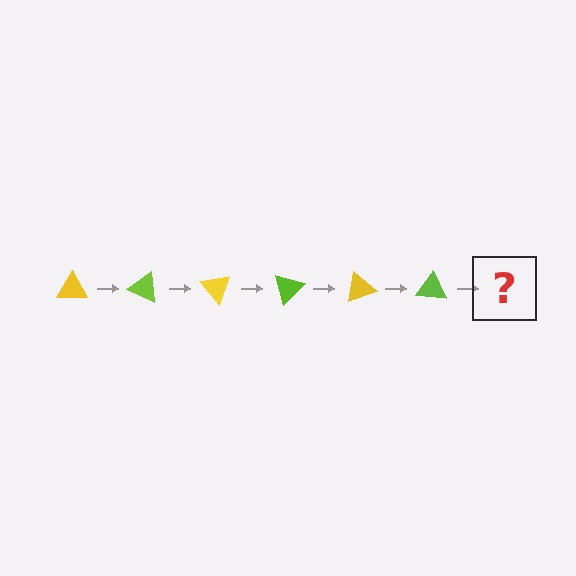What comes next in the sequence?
The next element should be a yellow triangle, rotated 150 degrees from the start.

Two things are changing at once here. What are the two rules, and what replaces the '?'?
The two rules are that it rotates 25 degrees each step and the color cycles through yellow and lime. The '?' should be a yellow triangle, rotated 150 degrees from the start.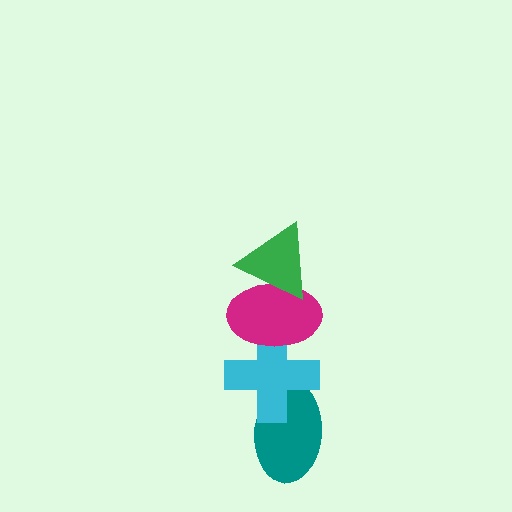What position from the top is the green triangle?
The green triangle is 1st from the top.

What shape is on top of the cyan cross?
The magenta ellipse is on top of the cyan cross.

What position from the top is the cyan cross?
The cyan cross is 3rd from the top.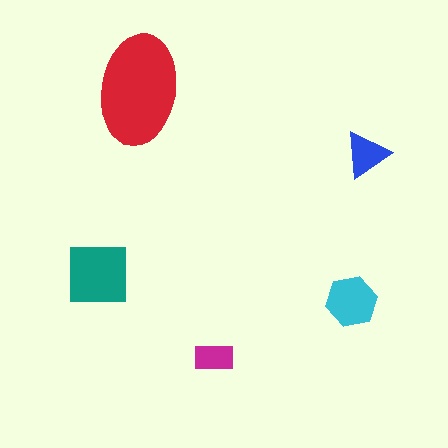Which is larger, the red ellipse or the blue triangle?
The red ellipse.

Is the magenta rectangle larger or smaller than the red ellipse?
Smaller.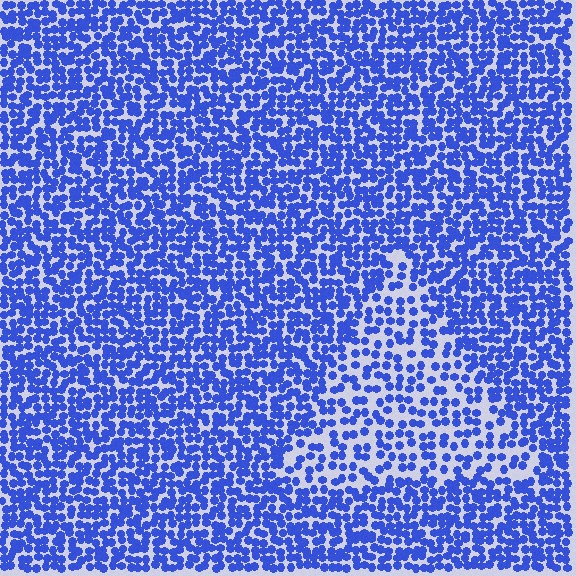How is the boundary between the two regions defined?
The boundary is defined by a change in element density (approximately 1.8x ratio). All elements are the same color, size, and shape.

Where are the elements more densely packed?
The elements are more densely packed outside the triangle boundary.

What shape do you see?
I see a triangle.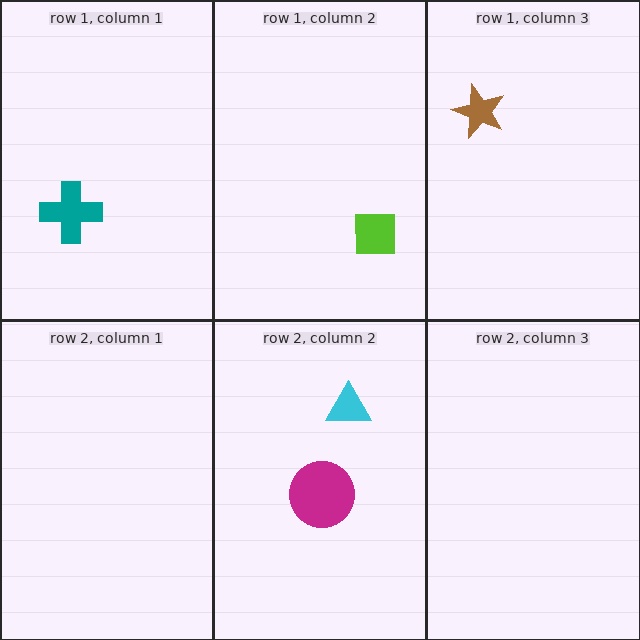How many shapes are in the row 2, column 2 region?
2.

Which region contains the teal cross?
The row 1, column 1 region.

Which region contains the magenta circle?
The row 2, column 2 region.